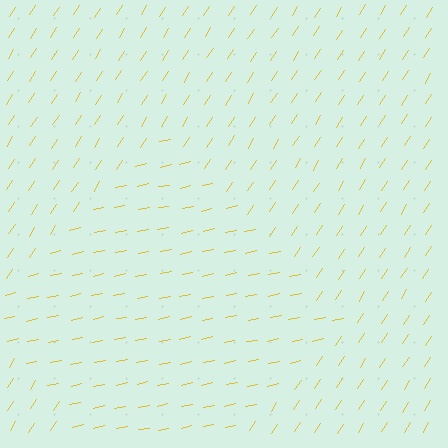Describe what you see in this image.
The image is filled with small yellow line segments. A diamond region in the image has lines oriented differently from the surrounding lines, creating a visible texture boundary.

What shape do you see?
I see a diamond.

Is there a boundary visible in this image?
Yes, there is a texture boundary formed by a change in line orientation.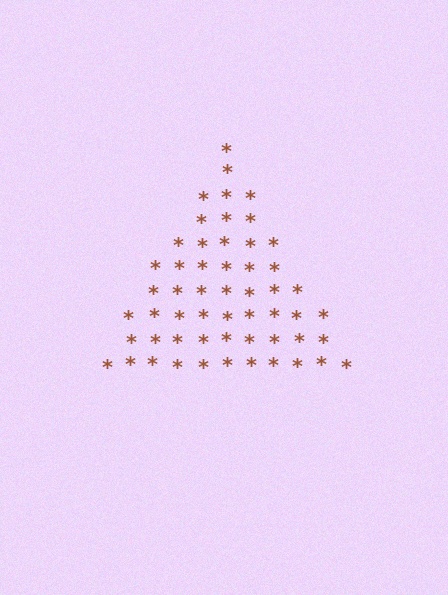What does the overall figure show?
The overall figure shows a triangle.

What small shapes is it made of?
It is made of small asterisks.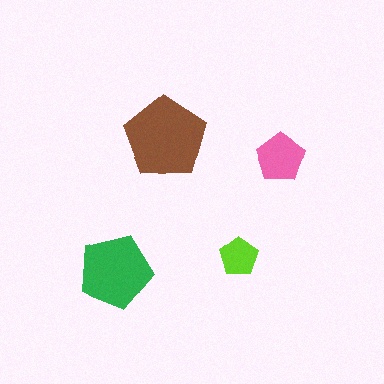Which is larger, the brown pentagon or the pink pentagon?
The brown one.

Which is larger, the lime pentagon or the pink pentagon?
The pink one.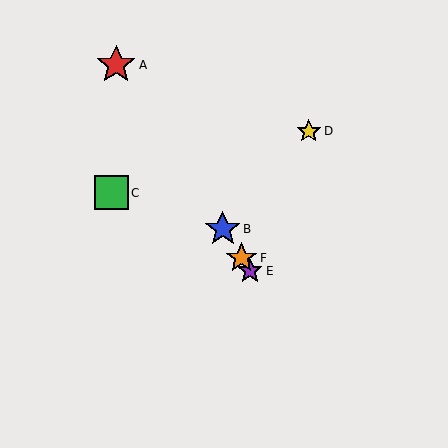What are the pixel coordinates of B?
Object B is at (223, 229).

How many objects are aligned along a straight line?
4 objects (A, B, E, F) are aligned along a straight line.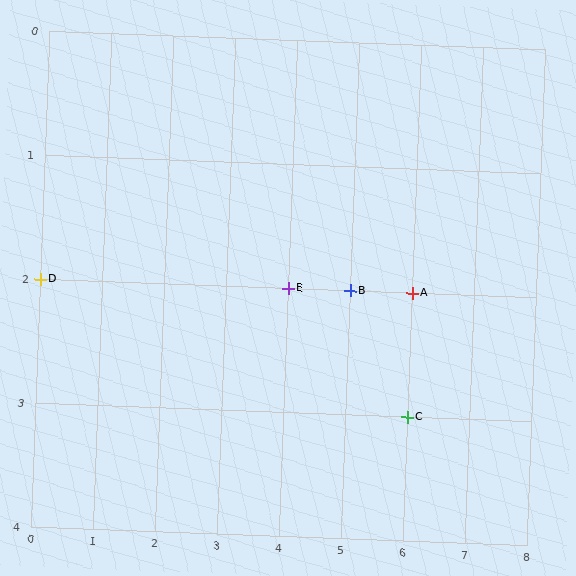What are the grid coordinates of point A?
Point A is at grid coordinates (6, 2).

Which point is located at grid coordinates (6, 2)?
Point A is at (6, 2).